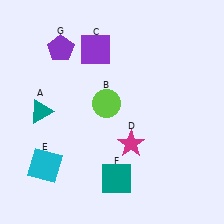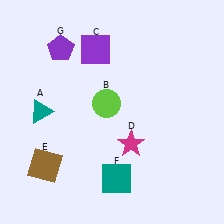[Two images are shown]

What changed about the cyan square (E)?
In Image 1, E is cyan. In Image 2, it changed to brown.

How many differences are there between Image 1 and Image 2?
There is 1 difference between the two images.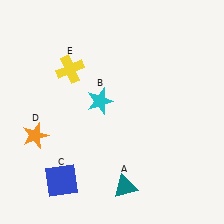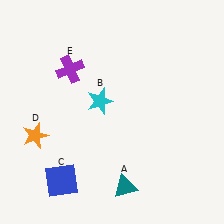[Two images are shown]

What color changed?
The cross (E) changed from yellow in Image 1 to purple in Image 2.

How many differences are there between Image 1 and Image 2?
There is 1 difference between the two images.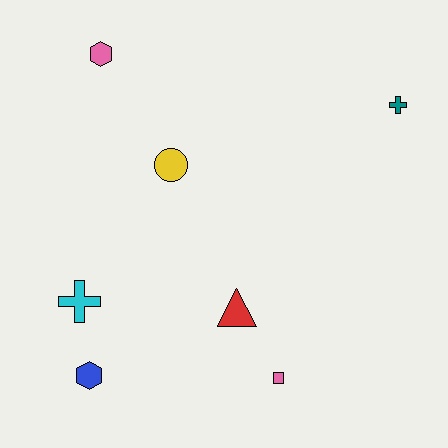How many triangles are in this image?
There is 1 triangle.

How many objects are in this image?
There are 7 objects.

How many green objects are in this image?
There are no green objects.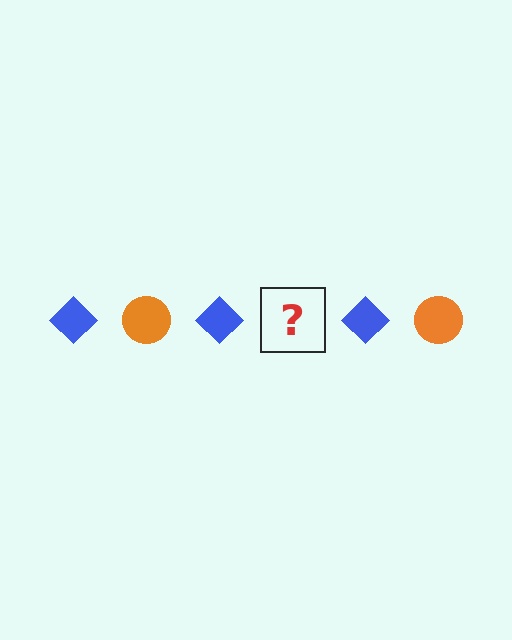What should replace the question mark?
The question mark should be replaced with an orange circle.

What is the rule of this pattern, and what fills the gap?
The rule is that the pattern alternates between blue diamond and orange circle. The gap should be filled with an orange circle.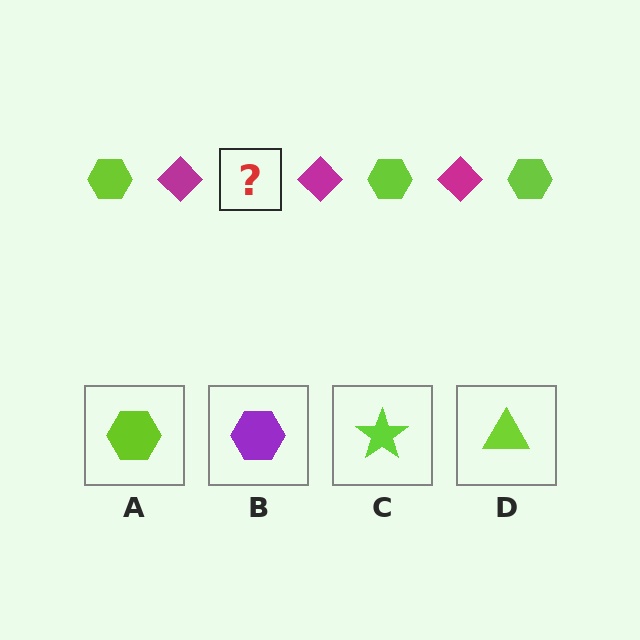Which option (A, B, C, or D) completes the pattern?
A.